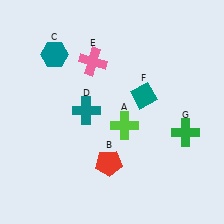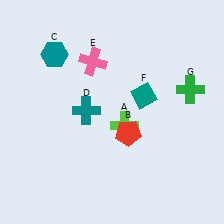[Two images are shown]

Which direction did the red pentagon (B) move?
The red pentagon (B) moved up.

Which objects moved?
The objects that moved are: the red pentagon (B), the green cross (G).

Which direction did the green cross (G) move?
The green cross (G) moved up.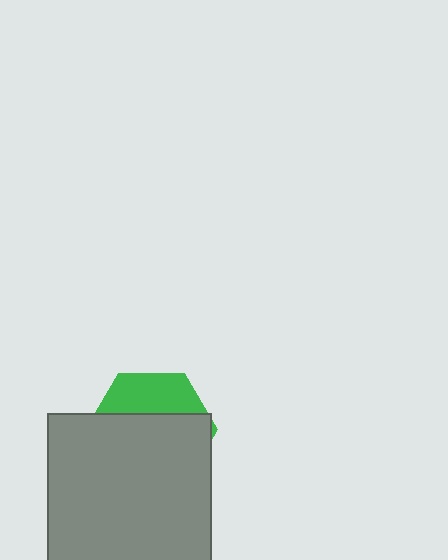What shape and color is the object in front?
The object in front is a gray square.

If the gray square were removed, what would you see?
You would see the complete green hexagon.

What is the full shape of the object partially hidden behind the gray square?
The partially hidden object is a green hexagon.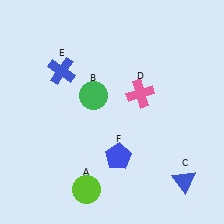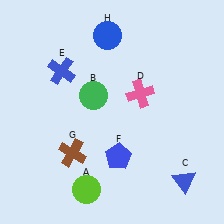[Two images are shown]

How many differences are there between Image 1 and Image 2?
There are 2 differences between the two images.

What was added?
A brown cross (G), a blue circle (H) were added in Image 2.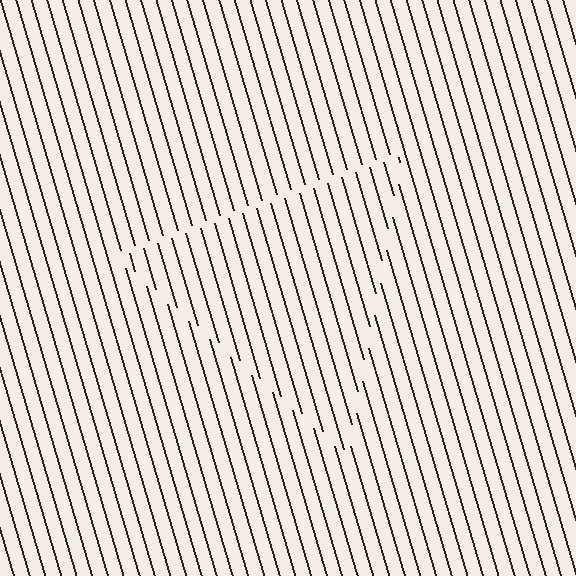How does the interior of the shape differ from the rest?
The interior of the shape contains the same grating, shifted by half a period — the contour is defined by the phase discontinuity where line-ends from the inner and outer gratings abut.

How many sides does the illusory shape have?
3 sides — the line-ends trace a triangle.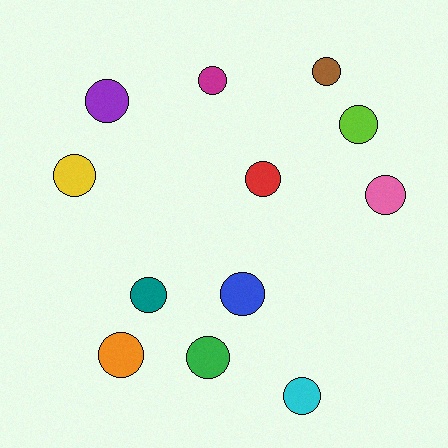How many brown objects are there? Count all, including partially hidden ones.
There is 1 brown object.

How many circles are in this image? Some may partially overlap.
There are 12 circles.